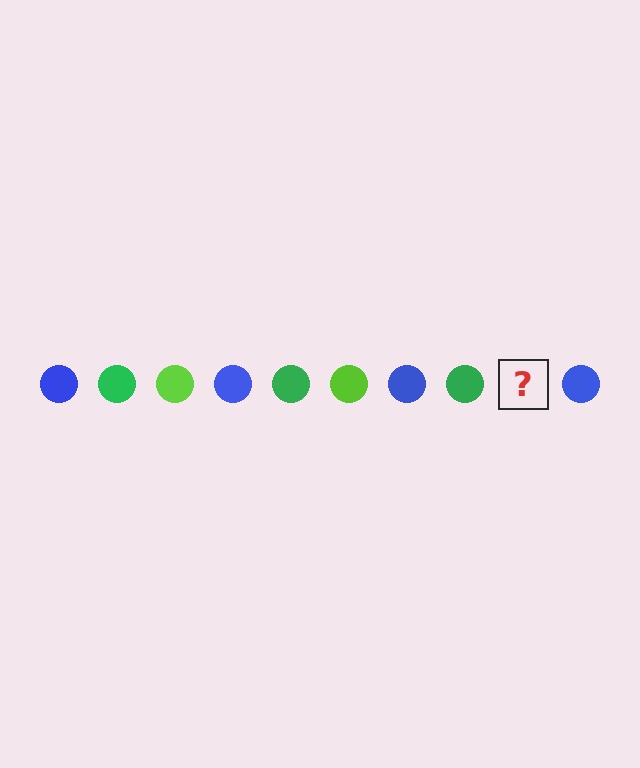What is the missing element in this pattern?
The missing element is a lime circle.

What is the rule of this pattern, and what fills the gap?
The rule is that the pattern cycles through blue, green, lime circles. The gap should be filled with a lime circle.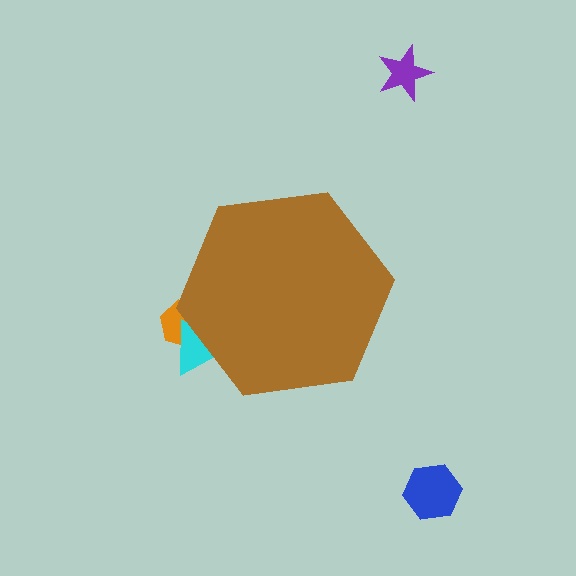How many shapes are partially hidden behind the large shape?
2 shapes are partially hidden.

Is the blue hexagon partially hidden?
No, the blue hexagon is fully visible.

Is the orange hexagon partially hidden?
Yes, the orange hexagon is partially hidden behind the brown hexagon.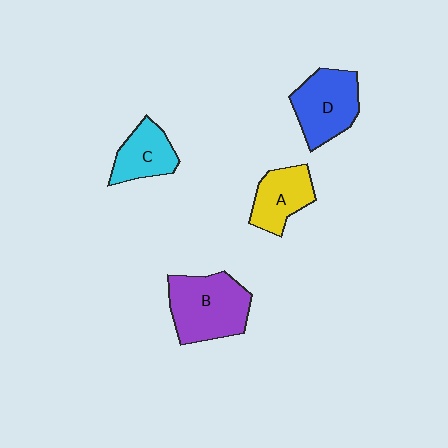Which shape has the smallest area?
Shape C (cyan).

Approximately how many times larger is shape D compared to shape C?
Approximately 1.4 times.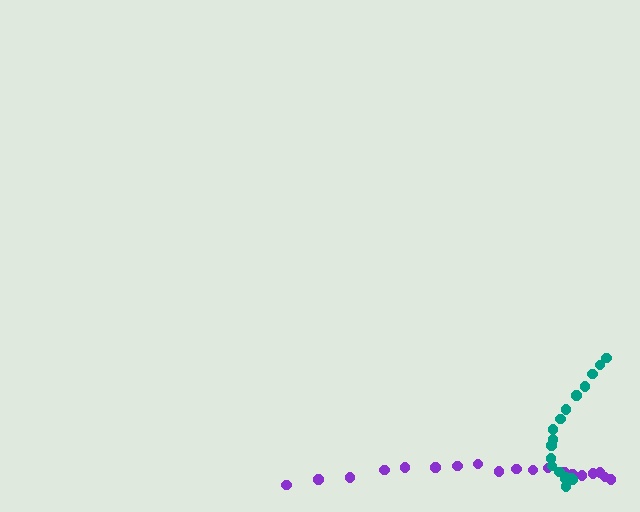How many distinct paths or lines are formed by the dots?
There are 2 distinct paths.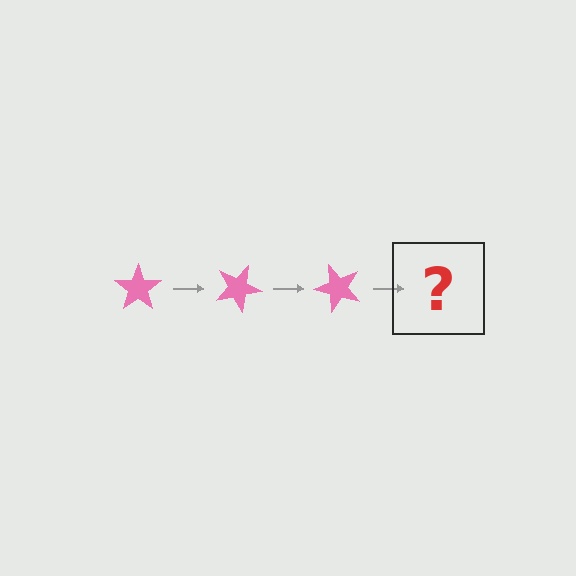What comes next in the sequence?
The next element should be a pink star rotated 75 degrees.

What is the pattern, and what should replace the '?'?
The pattern is that the star rotates 25 degrees each step. The '?' should be a pink star rotated 75 degrees.